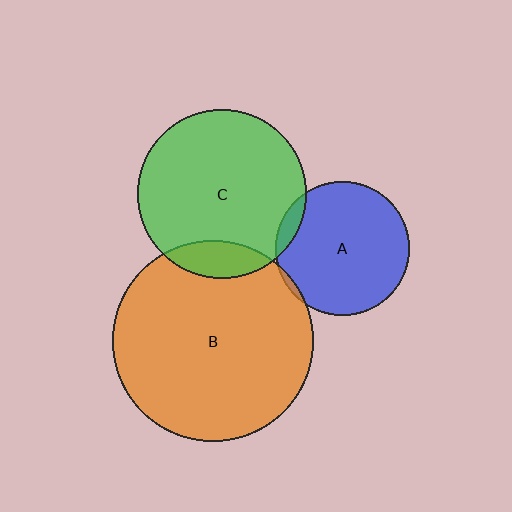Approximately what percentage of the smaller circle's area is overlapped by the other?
Approximately 15%.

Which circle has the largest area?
Circle B (orange).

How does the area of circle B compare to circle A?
Approximately 2.3 times.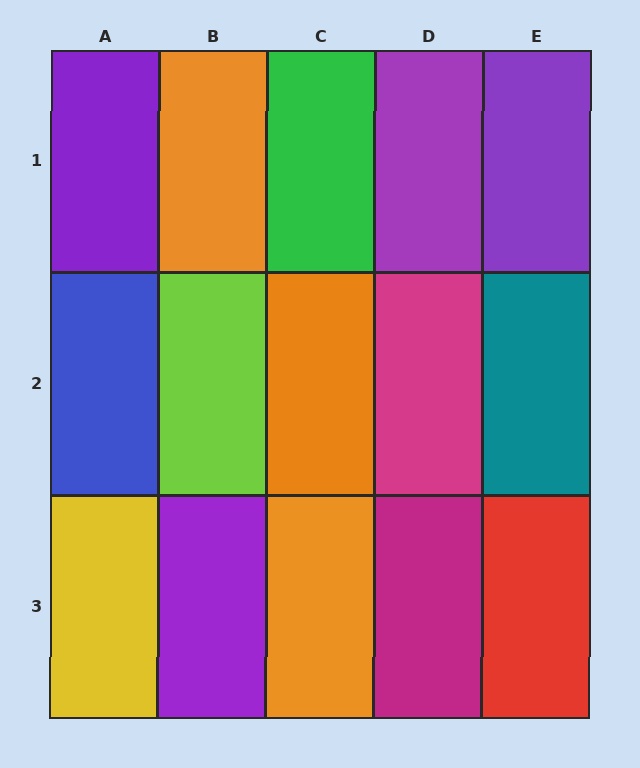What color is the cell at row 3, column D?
Magenta.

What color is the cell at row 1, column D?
Purple.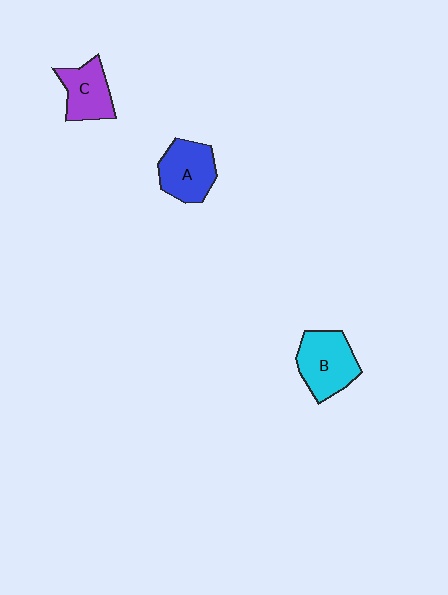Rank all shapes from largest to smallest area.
From largest to smallest: B (cyan), A (blue), C (purple).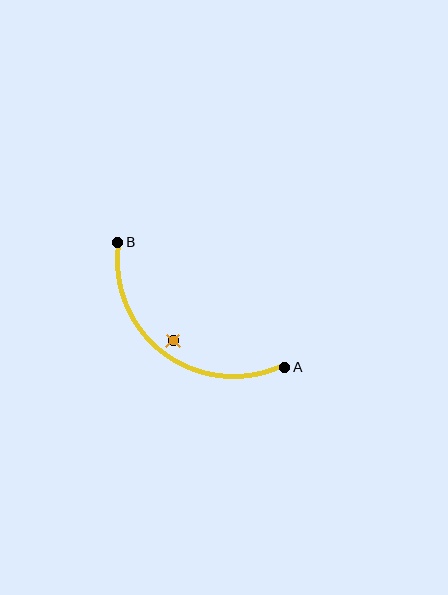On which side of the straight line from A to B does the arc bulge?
The arc bulges below and to the left of the straight line connecting A and B.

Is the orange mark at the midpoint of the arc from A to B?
No — the orange mark does not lie on the arc at all. It sits slightly inside the curve.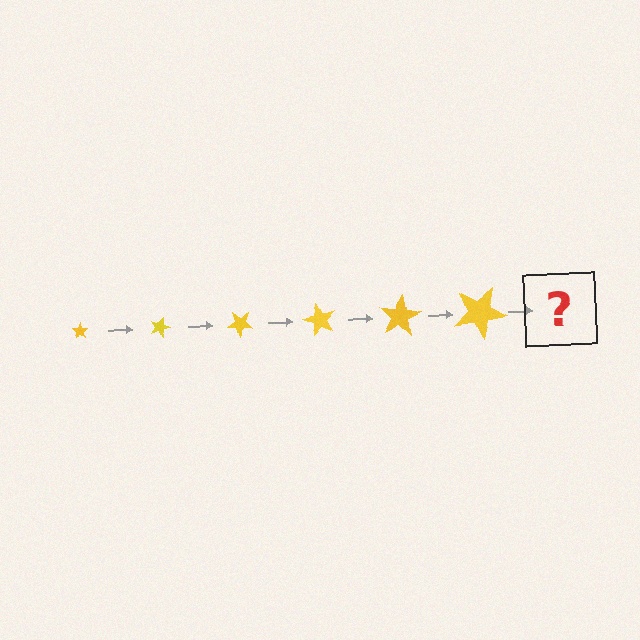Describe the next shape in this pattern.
It should be a star, larger than the previous one and rotated 120 degrees from the start.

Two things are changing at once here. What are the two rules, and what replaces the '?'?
The two rules are that the star grows larger each step and it rotates 20 degrees each step. The '?' should be a star, larger than the previous one and rotated 120 degrees from the start.